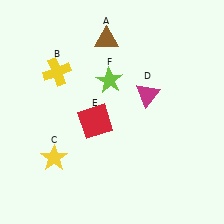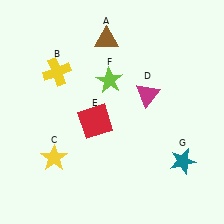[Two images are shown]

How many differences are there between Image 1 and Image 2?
There is 1 difference between the two images.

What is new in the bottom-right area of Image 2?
A teal star (G) was added in the bottom-right area of Image 2.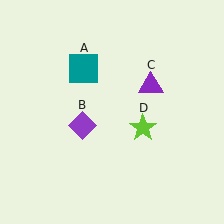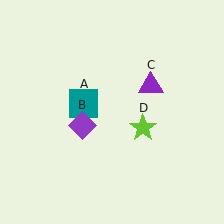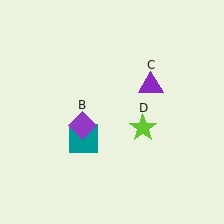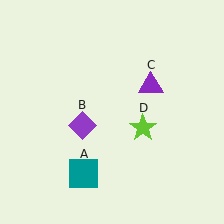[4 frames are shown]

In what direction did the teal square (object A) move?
The teal square (object A) moved down.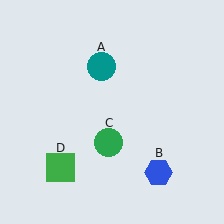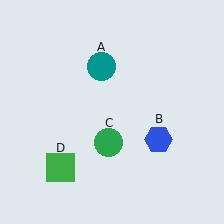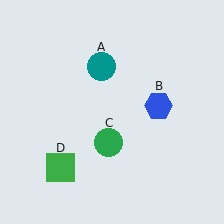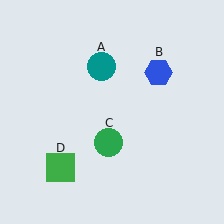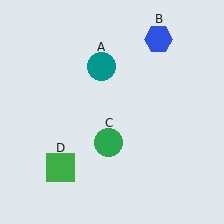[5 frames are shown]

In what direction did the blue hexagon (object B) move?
The blue hexagon (object B) moved up.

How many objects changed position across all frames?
1 object changed position: blue hexagon (object B).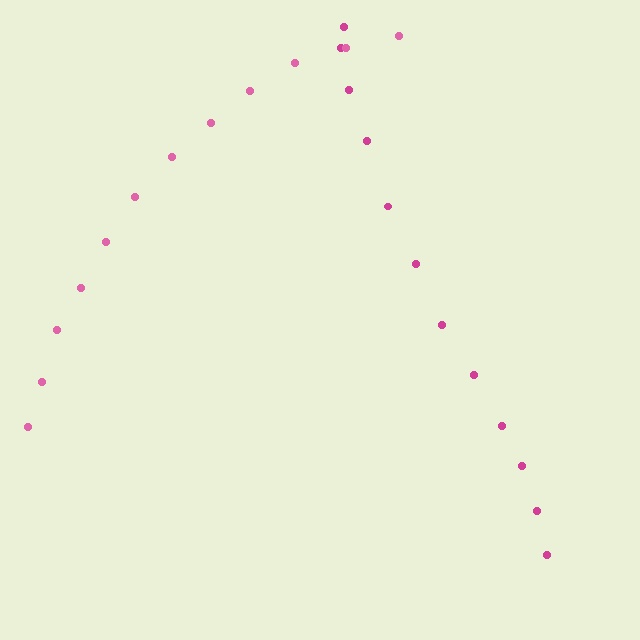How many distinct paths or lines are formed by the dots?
There are 2 distinct paths.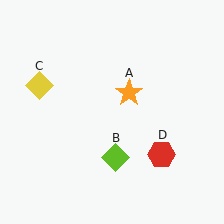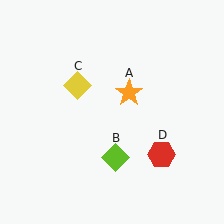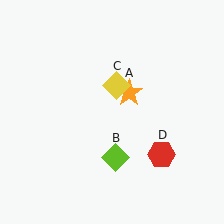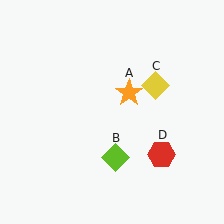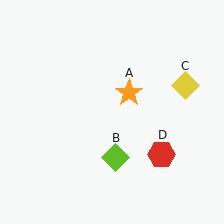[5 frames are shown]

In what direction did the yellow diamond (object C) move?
The yellow diamond (object C) moved right.